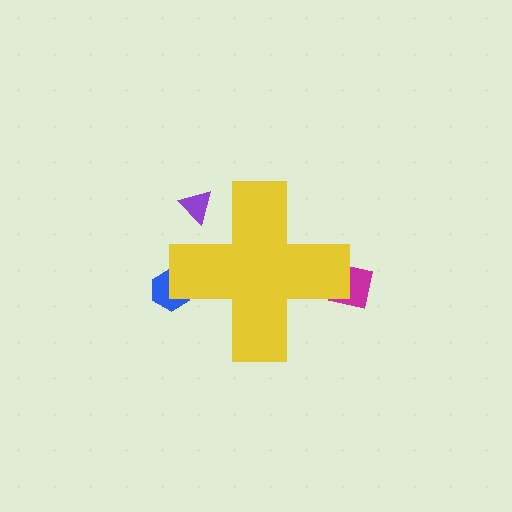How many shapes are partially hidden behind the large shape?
3 shapes are partially hidden.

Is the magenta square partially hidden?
Yes, the magenta square is partially hidden behind the yellow cross.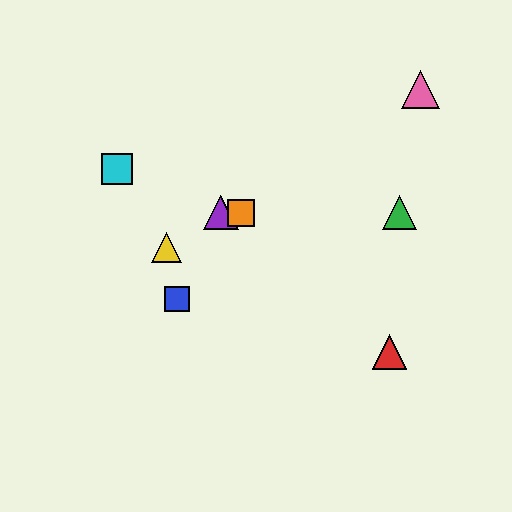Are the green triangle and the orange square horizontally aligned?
Yes, both are at y≈213.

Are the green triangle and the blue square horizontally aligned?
No, the green triangle is at y≈213 and the blue square is at y≈299.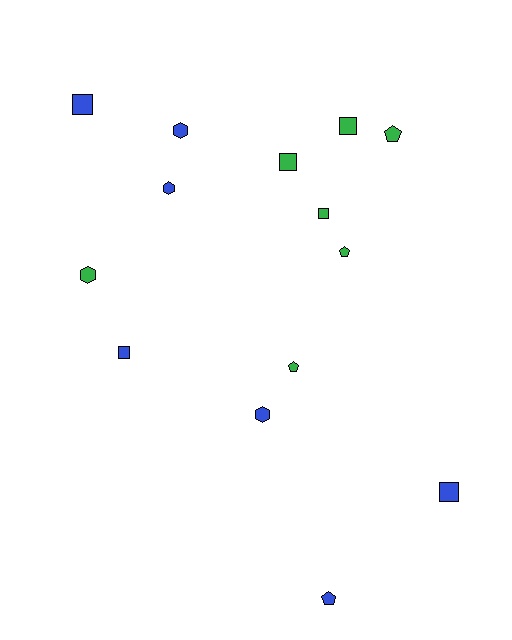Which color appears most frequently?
Green, with 7 objects.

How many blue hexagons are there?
There are 3 blue hexagons.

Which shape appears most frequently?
Square, with 6 objects.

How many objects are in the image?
There are 14 objects.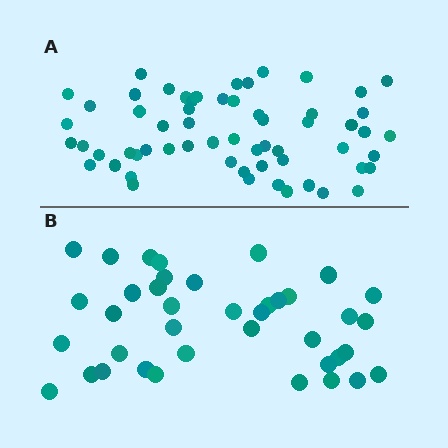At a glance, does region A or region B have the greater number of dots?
Region A (the top region) has more dots.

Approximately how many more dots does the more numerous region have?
Region A has approximately 20 more dots than region B.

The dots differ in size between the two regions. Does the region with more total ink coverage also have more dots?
No. Region B has more total ink coverage because its dots are larger, but region A actually contains more individual dots. Total area can be misleading — the number of items is what matters here.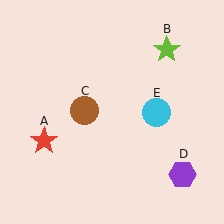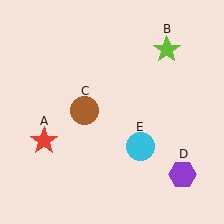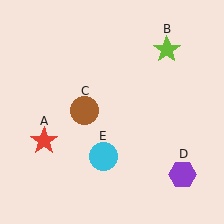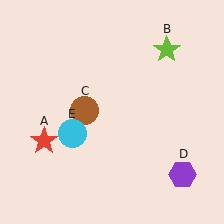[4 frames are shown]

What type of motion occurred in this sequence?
The cyan circle (object E) rotated clockwise around the center of the scene.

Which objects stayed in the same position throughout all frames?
Red star (object A) and lime star (object B) and brown circle (object C) and purple hexagon (object D) remained stationary.